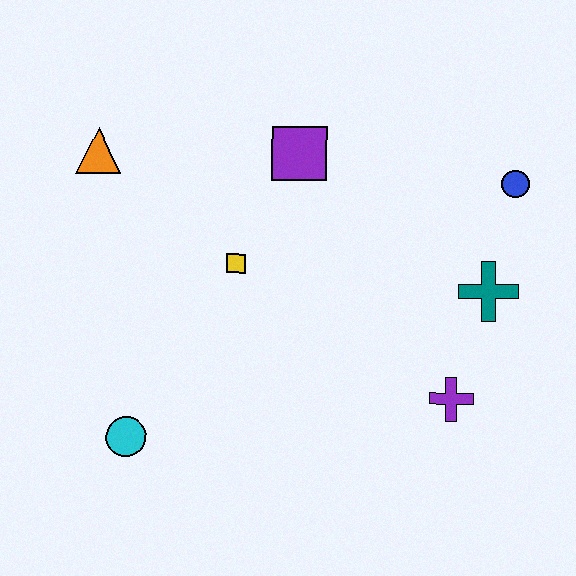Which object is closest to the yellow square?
The purple square is closest to the yellow square.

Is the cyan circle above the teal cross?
No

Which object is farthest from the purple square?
The cyan circle is farthest from the purple square.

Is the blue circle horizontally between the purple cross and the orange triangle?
No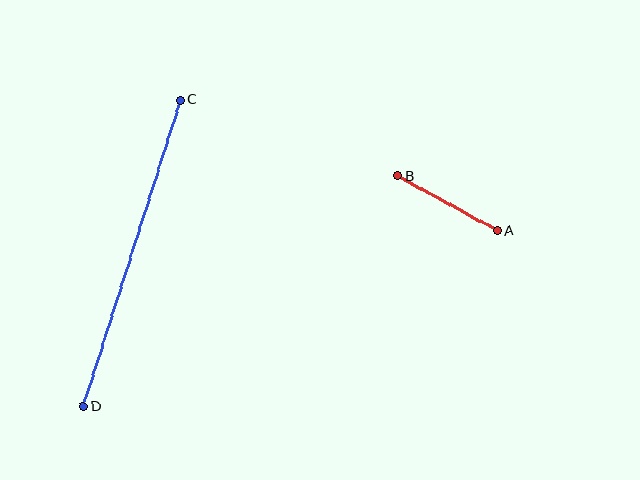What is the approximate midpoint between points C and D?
The midpoint is at approximately (132, 253) pixels.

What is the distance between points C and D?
The distance is approximately 321 pixels.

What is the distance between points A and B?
The distance is approximately 113 pixels.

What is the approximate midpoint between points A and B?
The midpoint is at approximately (447, 203) pixels.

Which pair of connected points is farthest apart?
Points C and D are farthest apart.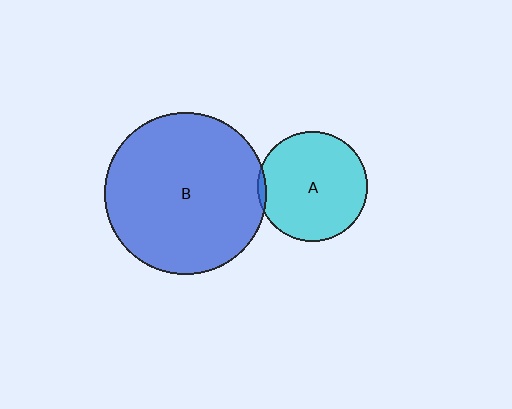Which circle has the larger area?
Circle B (blue).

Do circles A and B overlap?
Yes.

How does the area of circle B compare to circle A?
Approximately 2.2 times.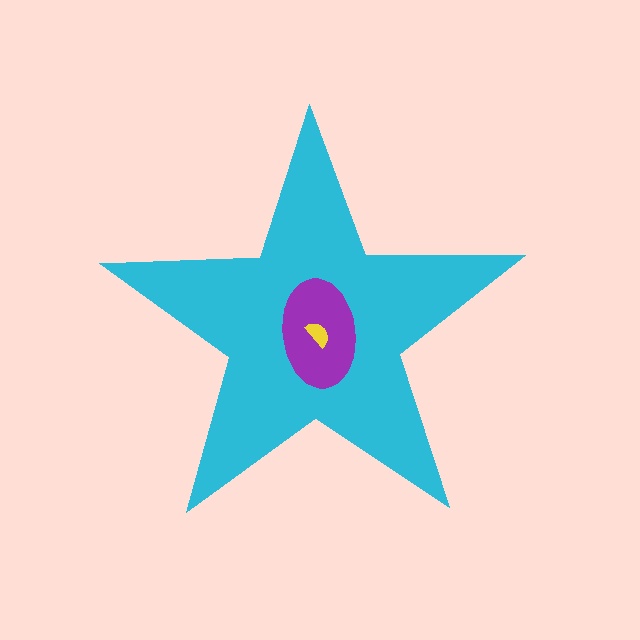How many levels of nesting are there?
3.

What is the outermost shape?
The cyan star.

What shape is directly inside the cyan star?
The purple ellipse.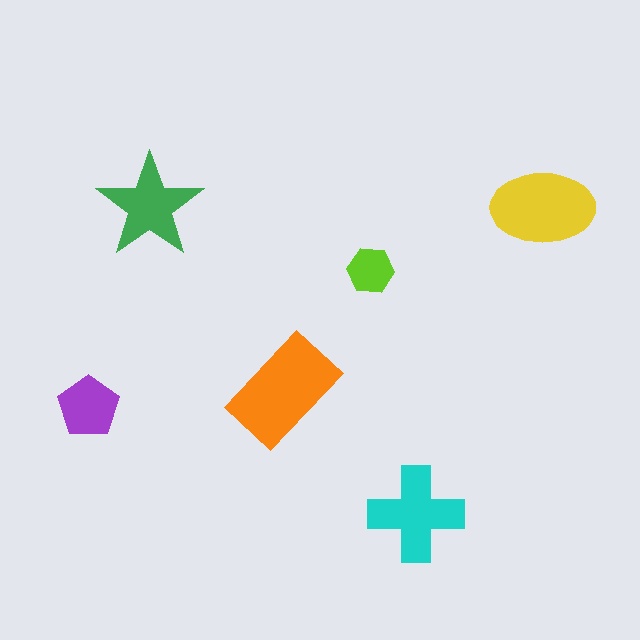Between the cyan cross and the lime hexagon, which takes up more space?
The cyan cross.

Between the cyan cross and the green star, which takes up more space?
The cyan cross.